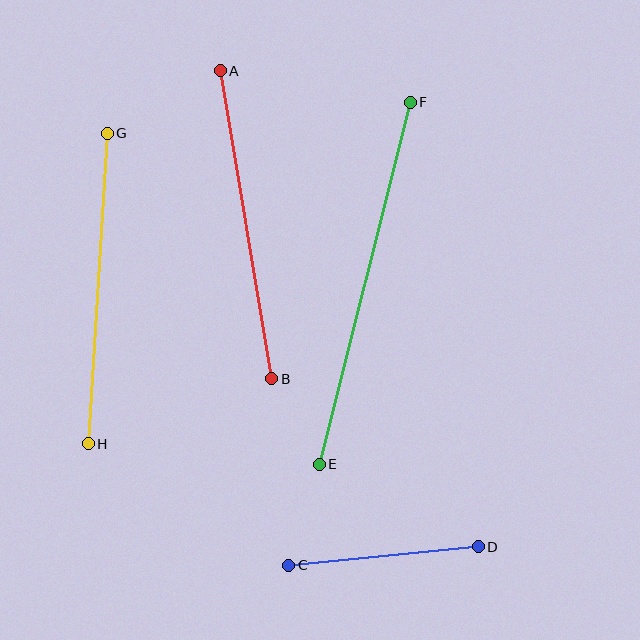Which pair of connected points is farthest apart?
Points E and F are farthest apart.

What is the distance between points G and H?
The distance is approximately 311 pixels.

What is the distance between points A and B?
The distance is approximately 312 pixels.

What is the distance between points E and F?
The distance is approximately 373 pixels.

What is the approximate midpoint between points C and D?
The midpoint is at approximately (384, 556) pixels.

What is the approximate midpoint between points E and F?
The midpoint is at approximately (365, 283) pixels.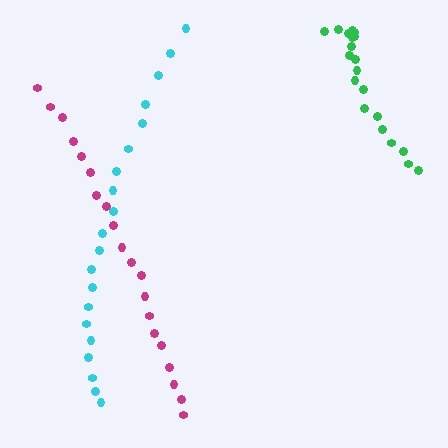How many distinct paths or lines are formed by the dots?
There are 3 distinct paths.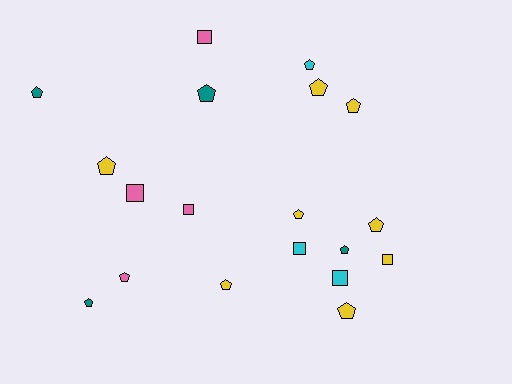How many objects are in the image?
There are 19 objects.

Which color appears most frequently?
Yellow, with 8 objects.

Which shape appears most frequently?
Pentagon, with 13 objects.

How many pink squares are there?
There are 3 pink squares.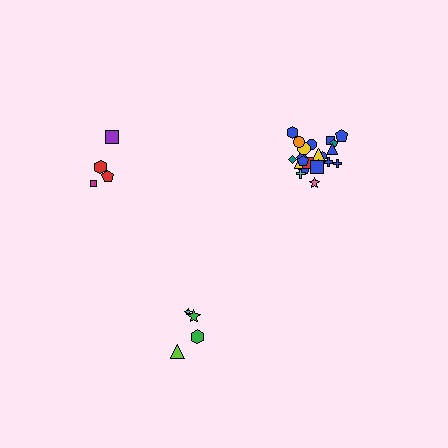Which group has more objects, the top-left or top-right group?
The top-right group.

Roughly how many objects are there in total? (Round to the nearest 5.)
Roughly 30 objects in total.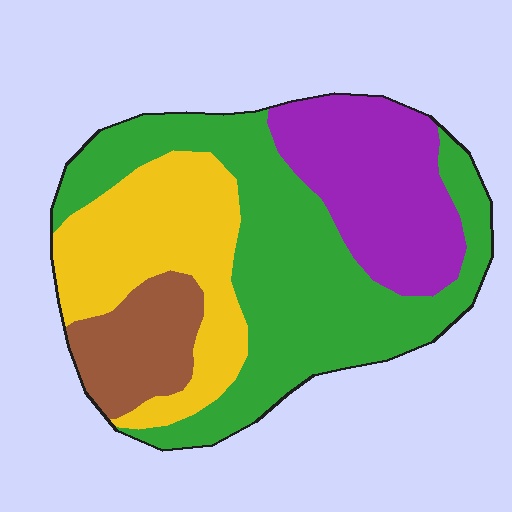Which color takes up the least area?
Brown, at roughly 10%.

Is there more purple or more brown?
Purple.